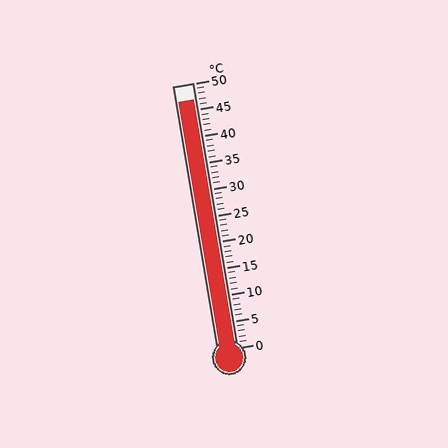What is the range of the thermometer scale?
The thermometer scale ranges from 0°C to 50°C.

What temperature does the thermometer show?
The thermometer shows approximately 47°C.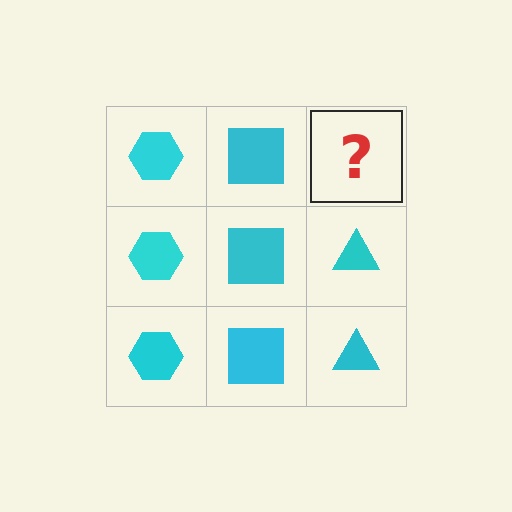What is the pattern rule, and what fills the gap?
The rule is that each column has a consistent shape. The gap should be filled with a cyan triangle.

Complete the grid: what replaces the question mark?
The question mark should be replaced with a cyan triangle.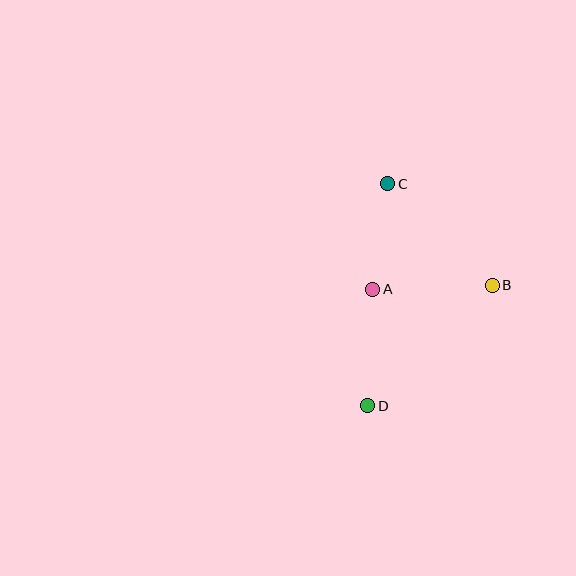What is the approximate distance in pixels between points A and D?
The distance between A and D is approximately 117 pixels.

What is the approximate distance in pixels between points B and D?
The distance between B and D is approximately 173 pixels.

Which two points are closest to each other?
Points A and C are closest to each other.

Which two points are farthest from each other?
Points C and D are farthest from each other.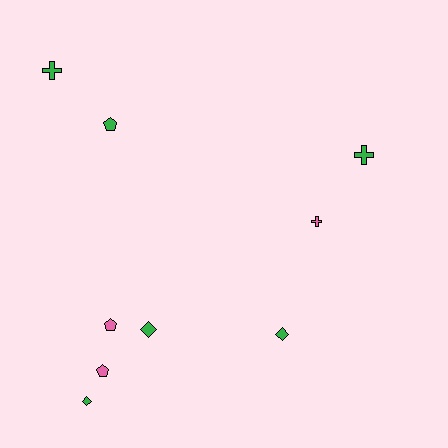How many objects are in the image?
There are 9 objects.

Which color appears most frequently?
Green, with 6 objects.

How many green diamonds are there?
There are 3 green diamonds.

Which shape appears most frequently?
Cross, with 3 objects.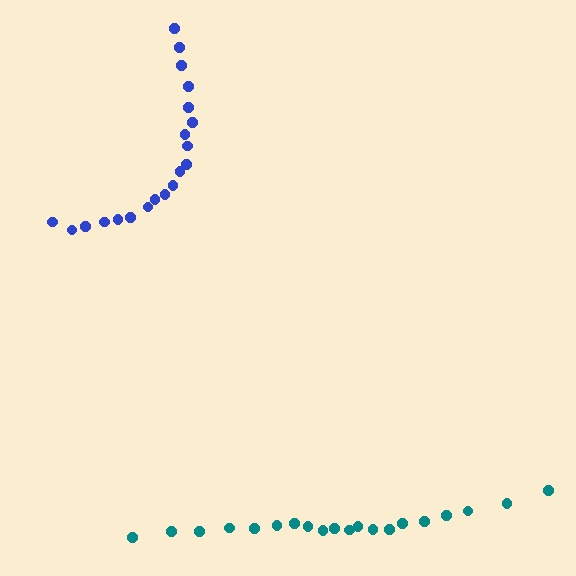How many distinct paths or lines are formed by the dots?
There are 2 distinct paths.